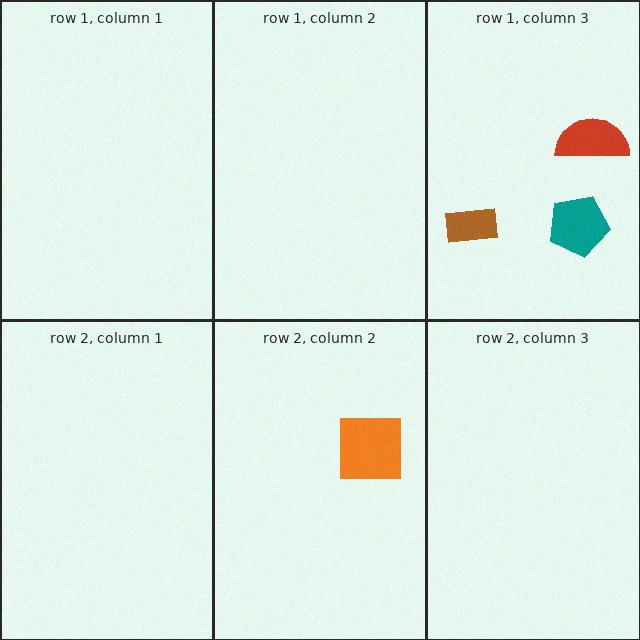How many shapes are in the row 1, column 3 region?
3.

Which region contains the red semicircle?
The row 1, column 3 region.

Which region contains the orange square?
The row 2, column 2 region.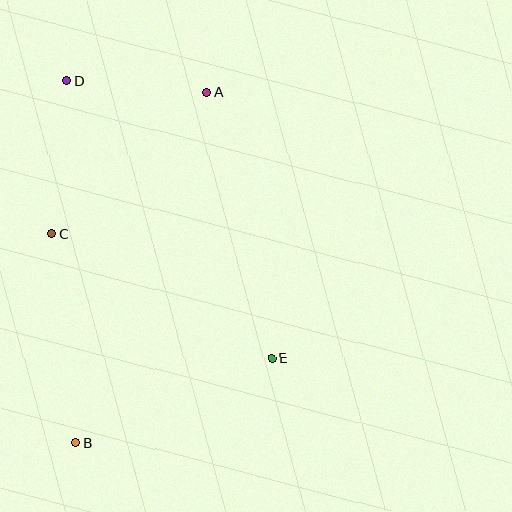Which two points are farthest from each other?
Points A and B are farthest from each other.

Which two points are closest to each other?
Points A and D are closest to each other.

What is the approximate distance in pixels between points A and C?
The distance between A and C is approximately 210 pixels.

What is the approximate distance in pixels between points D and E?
The distance between D and E is approximately 345 pixels.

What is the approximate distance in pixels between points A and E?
The distance between A and E is approximately 274 pixels.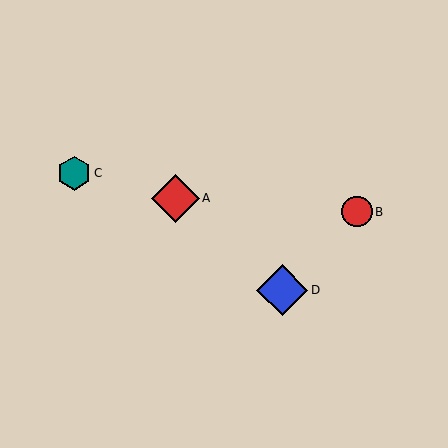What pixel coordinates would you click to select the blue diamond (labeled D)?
Click at (282, 290) to select the blue diamond D.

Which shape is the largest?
The blue diamond (labeled D) is the largest.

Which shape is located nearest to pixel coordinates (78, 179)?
The teal hexagon (labeled C) at (74, 173) is nearest to that location.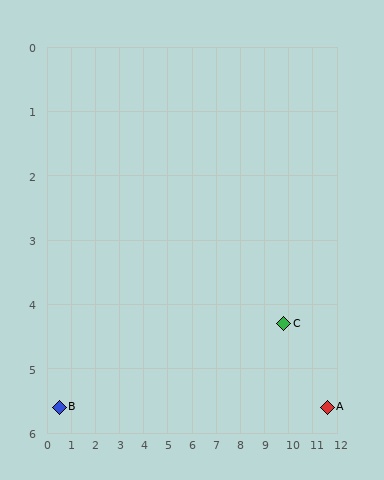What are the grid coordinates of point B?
Point B is at approximately (0.5, 5.6).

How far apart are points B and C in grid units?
Points B and C are about 9.4 grid units apart.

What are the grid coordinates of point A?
Point A is at approximately (11.6, 5.6).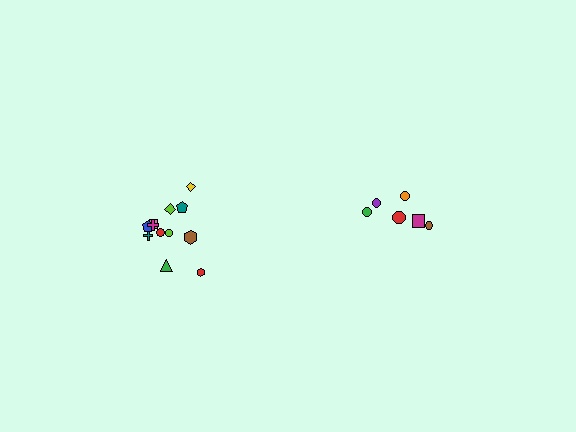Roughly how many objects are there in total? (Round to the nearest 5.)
Roughly 20 objects in total.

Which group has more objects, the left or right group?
The left group.